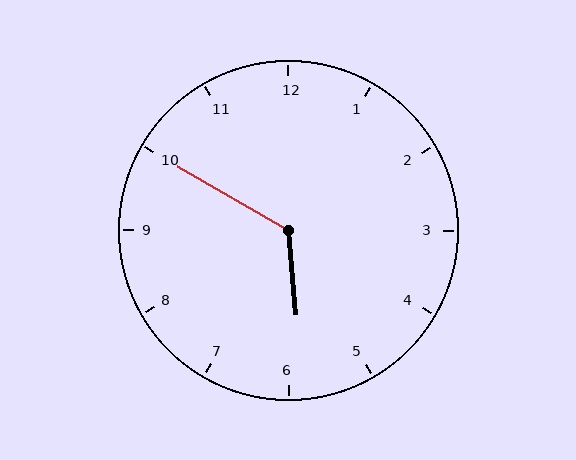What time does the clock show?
5:50.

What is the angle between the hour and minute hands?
Approximately 125 degrees.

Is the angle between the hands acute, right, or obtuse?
It is obtuse.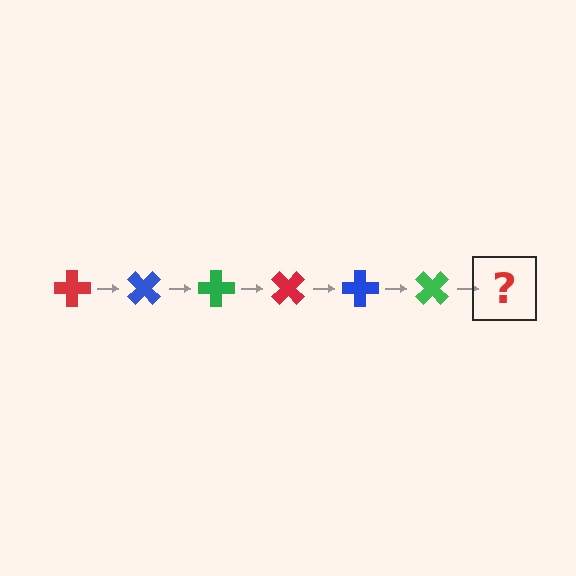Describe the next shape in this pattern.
It should be a red cross, rotated 270 degrees from the start.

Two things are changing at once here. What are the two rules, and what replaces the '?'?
The two rules are that it rotates 45 degrees each step and the color cycles through red, blue, and green. The '?' should be a red cross, rotated 270 degrees from the start.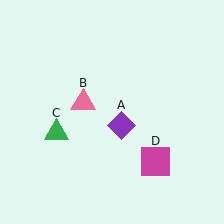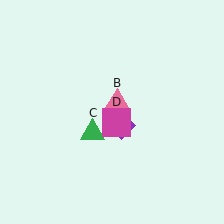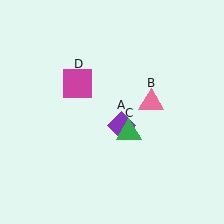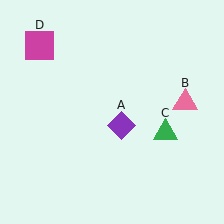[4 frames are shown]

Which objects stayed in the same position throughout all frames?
Purple diamond (object A) remained stationary.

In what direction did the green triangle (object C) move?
The green triangle (object C) moved right.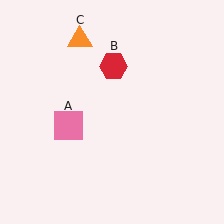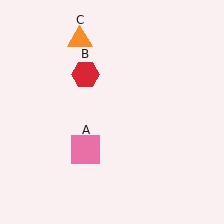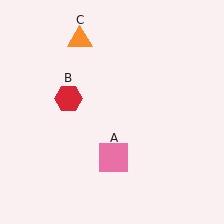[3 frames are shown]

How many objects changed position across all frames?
2 objects changed position: pink square (object A), red hexagon (object B).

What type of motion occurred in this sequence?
The pink square (object A), red hexagon (object B) rotated counterclockwise around the center of the scene.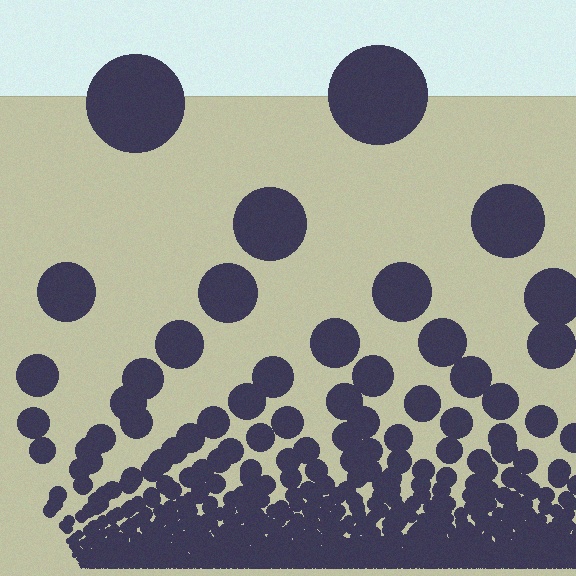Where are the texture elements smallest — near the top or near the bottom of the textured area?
Near the bottom.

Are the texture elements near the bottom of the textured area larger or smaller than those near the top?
Smaller. The gradient is inverted — elements near the bottom are smaller and denser.